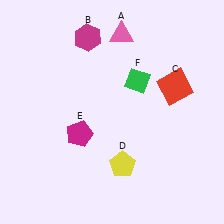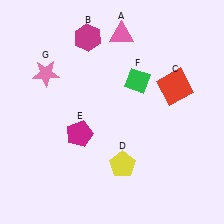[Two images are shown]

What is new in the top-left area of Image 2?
A pink star (G) was added in the top-left area of Image 2.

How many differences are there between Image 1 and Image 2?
There is 1 difference between the two images.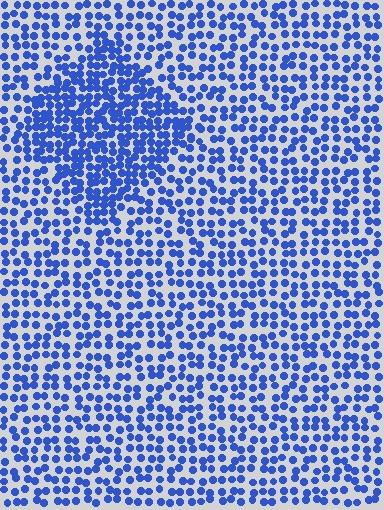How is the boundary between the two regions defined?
The boundary is defined by a change in element density (approximately 1.8x ratio). All elements are the same color, size, and shape.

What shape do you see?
I see a diamond.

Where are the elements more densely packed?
The elements are more densely packed inside the diamond boundary.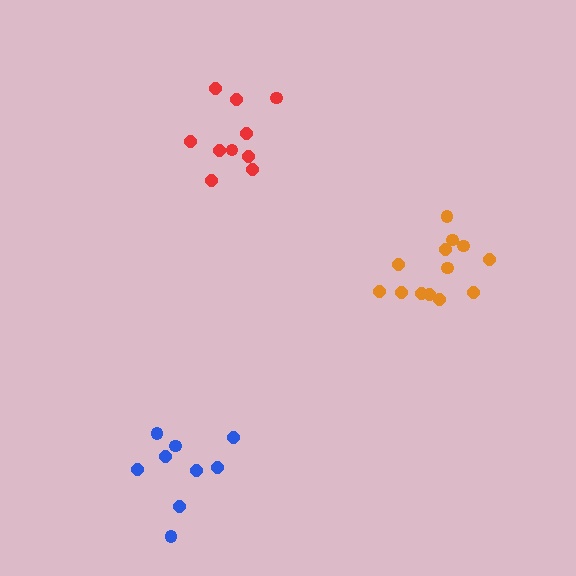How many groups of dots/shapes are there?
There are 3 groups.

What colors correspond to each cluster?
The clusters are colored: orange, red, blue.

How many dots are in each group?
Group 1: 13 dots, Group 2: 10 dots, Group 3: 9 dots (32 total).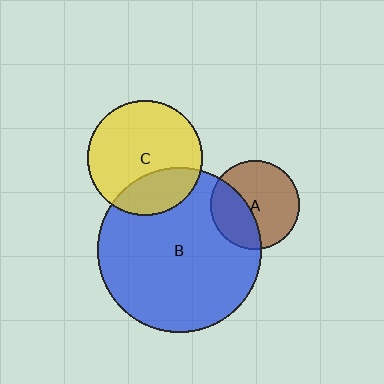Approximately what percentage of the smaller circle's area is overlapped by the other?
Approximately 35%.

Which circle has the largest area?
Circle B (blue).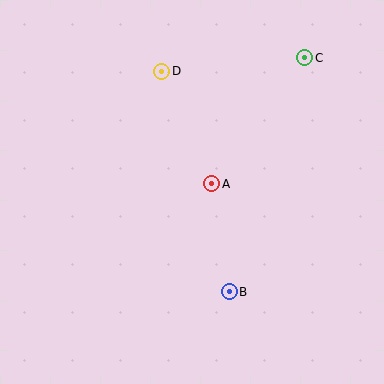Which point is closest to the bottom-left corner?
Point B is closest to the bottom-left corner.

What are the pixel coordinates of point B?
Point B is at (229, 292).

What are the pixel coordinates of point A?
Point A is at (212, 184).